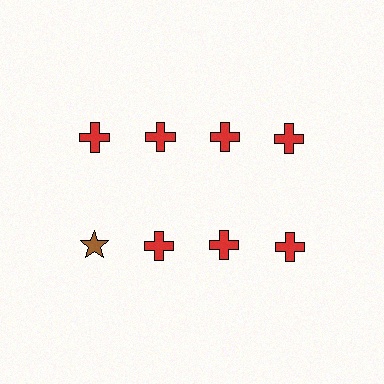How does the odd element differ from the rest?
It differs in both color (brown instead of red) and shape (star instead of cross).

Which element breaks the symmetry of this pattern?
The brown star in the second row, leftmost column breaks the symmetry. All other shapes are red crosses.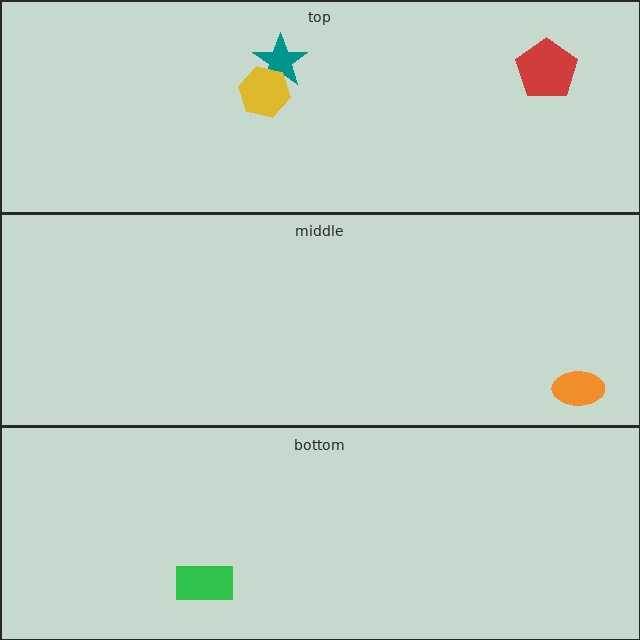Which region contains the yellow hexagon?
The top region.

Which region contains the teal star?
The top region.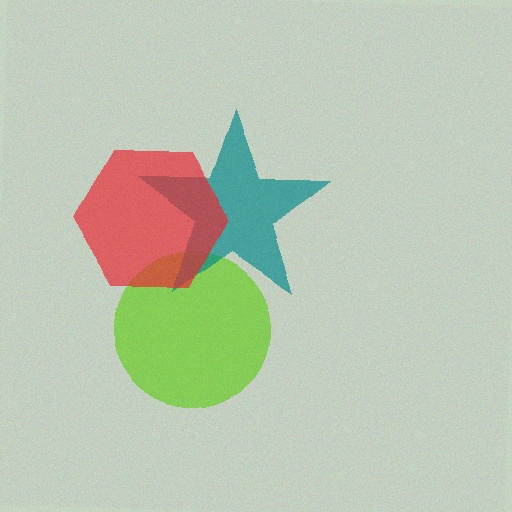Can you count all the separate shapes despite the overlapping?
Yes, there are 3 separate shapes.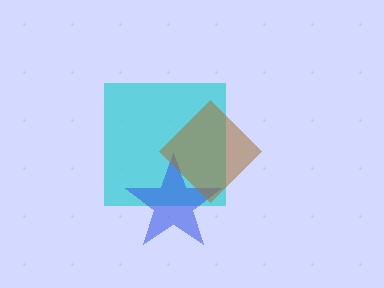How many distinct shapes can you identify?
There are 3 distinct shapes: a cyan square, a blue star, a brown diamond.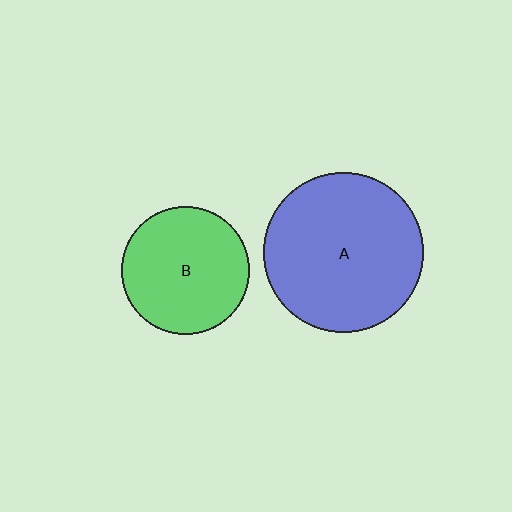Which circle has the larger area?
Circle A (blue).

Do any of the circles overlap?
No, none of the circles overlap.